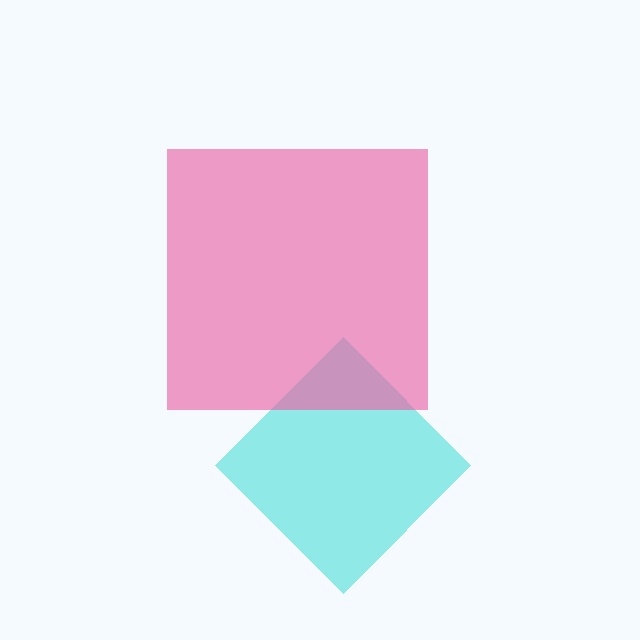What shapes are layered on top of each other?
The layered shapes are: a cyan diamond, a pink square.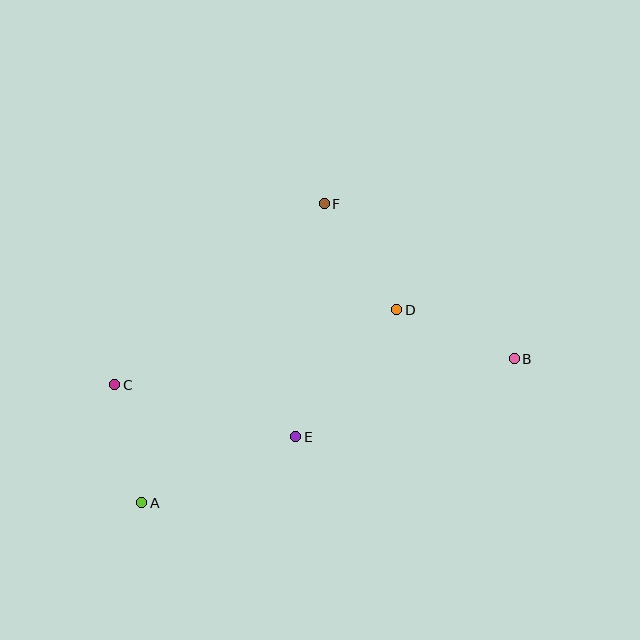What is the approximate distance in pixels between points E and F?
The distance between E and F is approximately 235 pixels.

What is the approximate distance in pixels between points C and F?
The distance between C and F is approximately 277 pixels.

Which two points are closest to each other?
Points A and C are closest to each other.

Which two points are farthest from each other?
Points B and C are farthest from each other.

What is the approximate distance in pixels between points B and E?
The distance between B and E is approximately 232 pixels.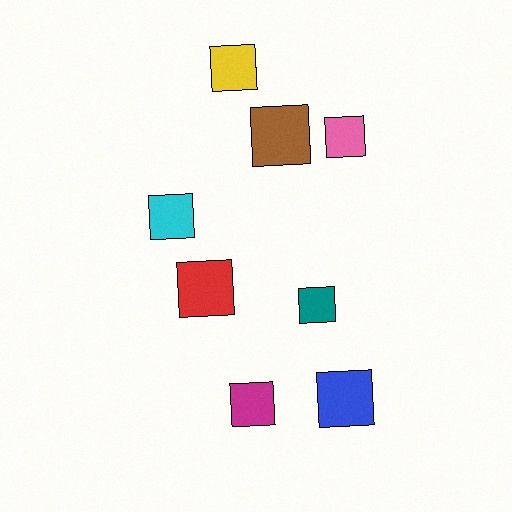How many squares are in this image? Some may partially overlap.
There are 8 squares.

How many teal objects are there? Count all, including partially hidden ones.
There is 1 teal object.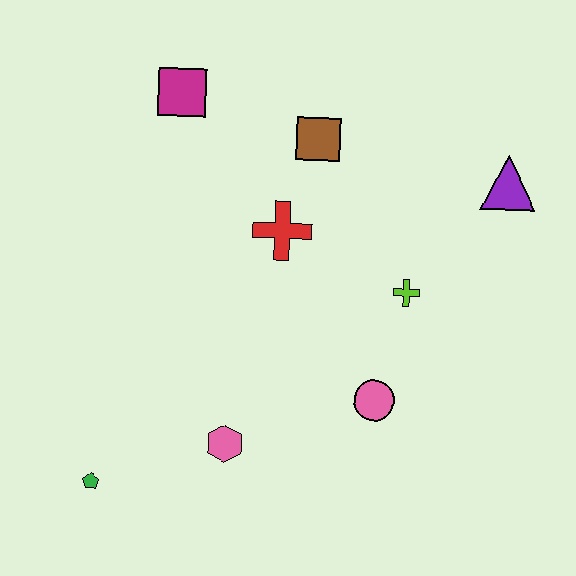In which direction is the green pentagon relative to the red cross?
The green pentagon is below the red cross.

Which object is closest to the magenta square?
The brown square is closest to the magenta square.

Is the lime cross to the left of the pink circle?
No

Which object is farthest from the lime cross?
The green pentagon is farthest from the lime cross.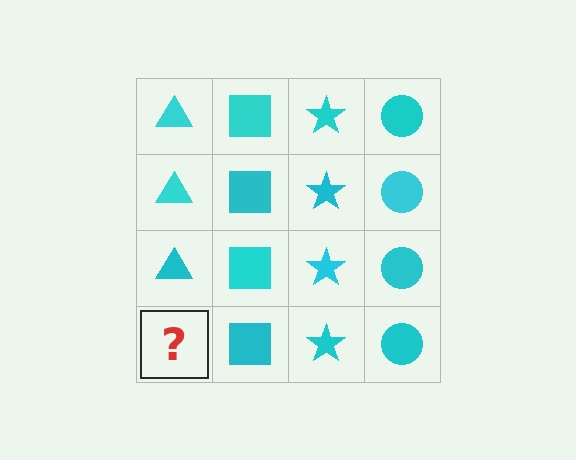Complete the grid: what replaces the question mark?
The question mark should be replaced with a cyan triangle.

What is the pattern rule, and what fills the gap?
The rule is that each column has a consistent shape. The gap should be filled with a cyan triangle.